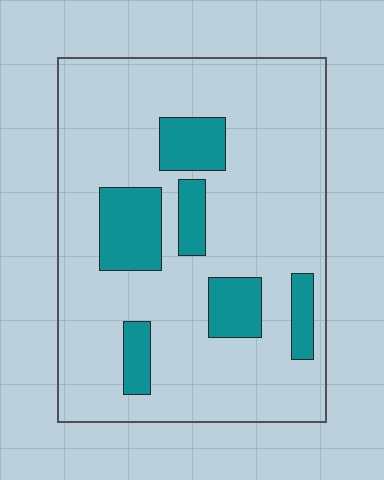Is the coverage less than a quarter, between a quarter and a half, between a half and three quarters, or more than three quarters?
Less than a quarter.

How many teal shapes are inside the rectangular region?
6.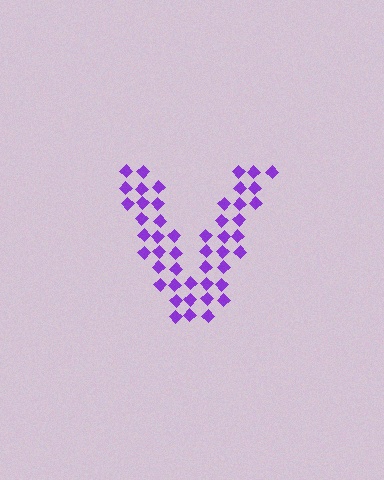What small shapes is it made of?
It is made of small diamonds.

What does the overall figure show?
The overall figure shows the letter V.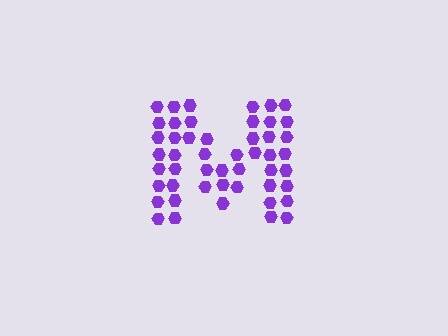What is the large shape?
The large shape is the letter M.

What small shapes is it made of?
It is made of small hexagons.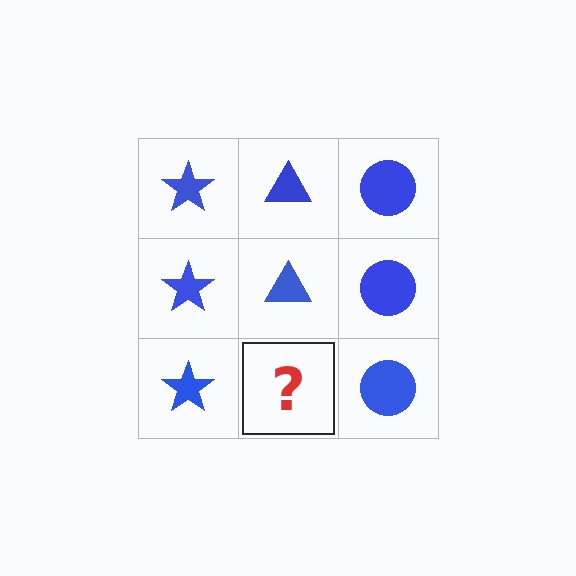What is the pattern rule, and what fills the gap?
The rule is that each column has a consistent shape. The gap should be filled with a blue triangle.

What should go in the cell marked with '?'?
The missing cell should contain a blue triangle.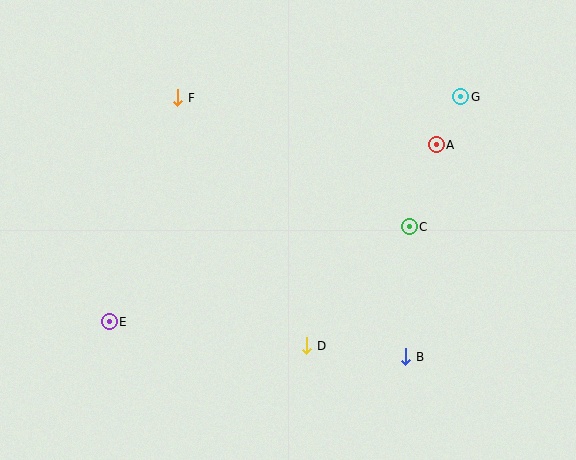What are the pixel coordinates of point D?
Point D is at (307, 346).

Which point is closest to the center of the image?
Point D at (307, 346) is closest to the center.